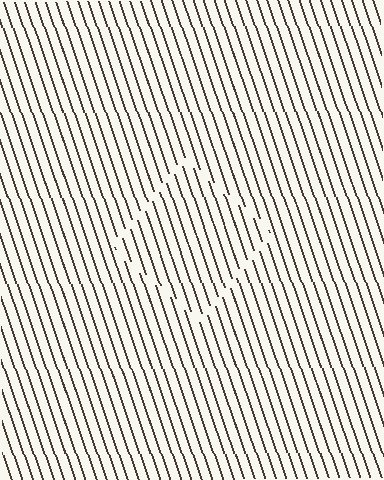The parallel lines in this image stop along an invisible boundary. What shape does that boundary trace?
An illusory square. The interior of the shape contains the same grating, shifted by half a period — the contour is defined by the phase discontinuity where line-ends from the inner and outer gratings abut.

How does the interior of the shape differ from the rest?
The interior of the shape contains the same grating, shifted by half a period — the contour is defined by the phase discontinuity where line-ends from the inner and outer gratings abut.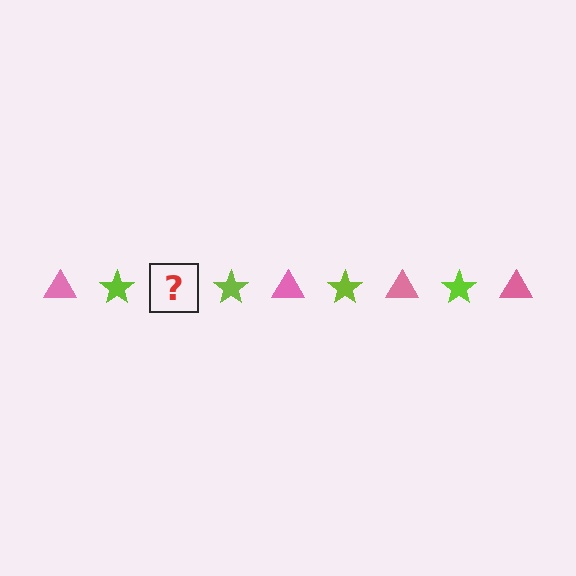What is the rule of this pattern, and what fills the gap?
The rule is that the pattern alternates between pink triangle and lime star. The gap should be filled with a pink triangle.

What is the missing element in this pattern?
The missing element is a pink triangle.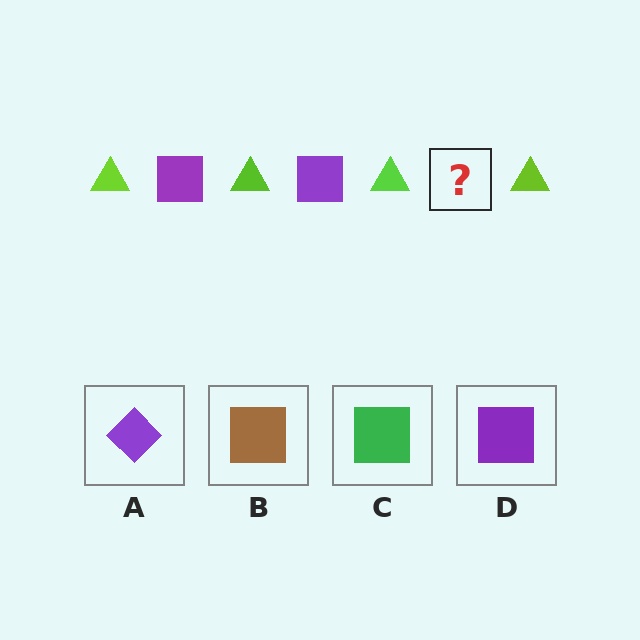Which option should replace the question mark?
Option D.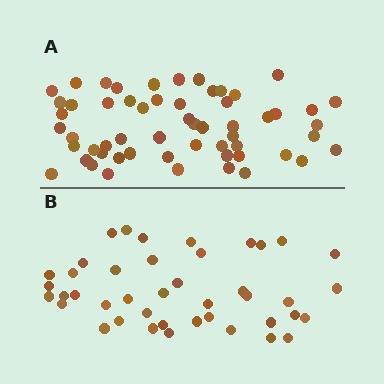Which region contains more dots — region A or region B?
Region A (the top region) has more dots.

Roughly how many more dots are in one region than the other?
Region A has approximately 15 more dots than region B.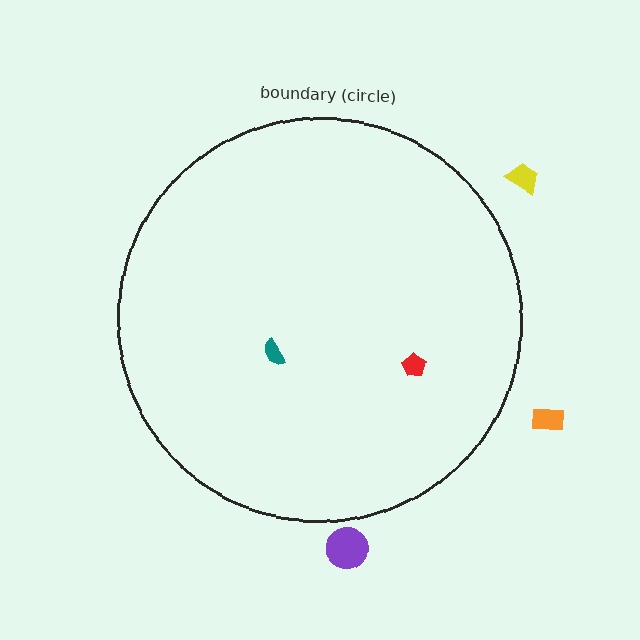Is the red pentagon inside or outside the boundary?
Inside.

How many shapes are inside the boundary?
2 inside, 3 outside.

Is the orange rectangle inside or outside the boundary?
Outside.